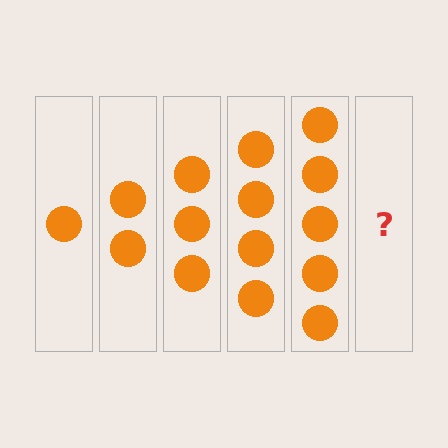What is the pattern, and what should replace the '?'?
The pattern is that each step adds one more circle. The '?' should be 6 circles.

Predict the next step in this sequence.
The next step is 6 circles.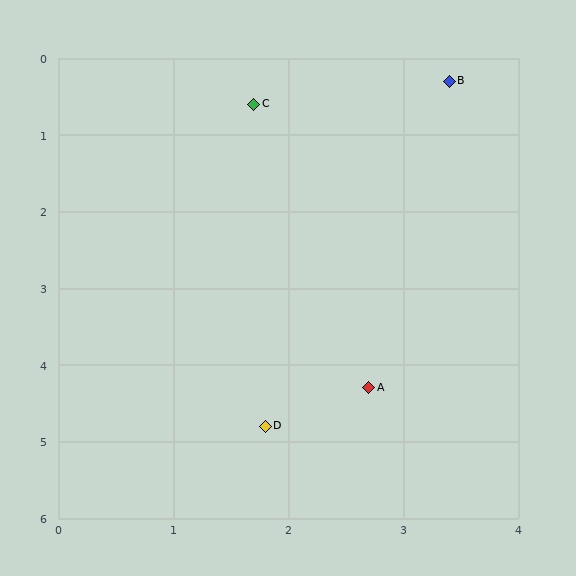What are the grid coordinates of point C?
Point C is at approximately (1.7, 0.6).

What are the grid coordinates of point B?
Point B is at approximately (3.4, 0.3).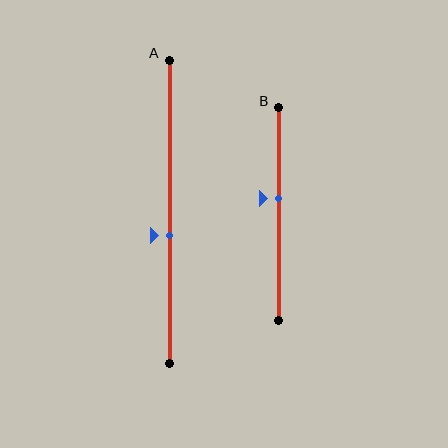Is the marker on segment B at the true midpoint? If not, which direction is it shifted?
No, the marker on segment B is shifted upward by about 7% of the segment length.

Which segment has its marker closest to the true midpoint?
Segment B has its marker closest to the true midpoint.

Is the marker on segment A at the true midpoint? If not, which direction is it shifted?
No, the marker on segment A is shifted downward by about 8% of the segment length.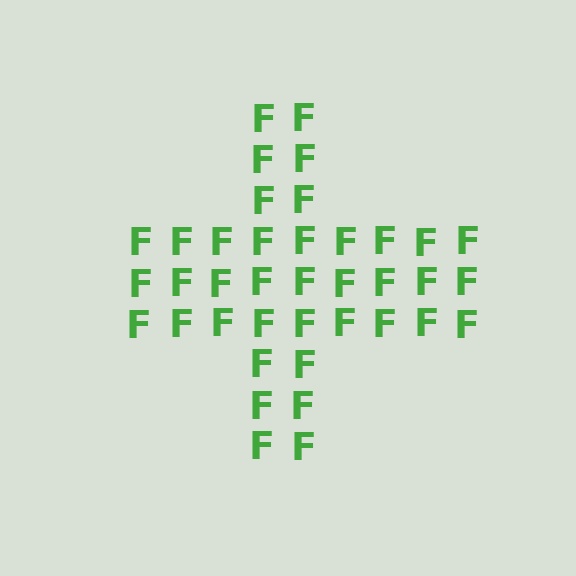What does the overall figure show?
The overall figure shows a cross.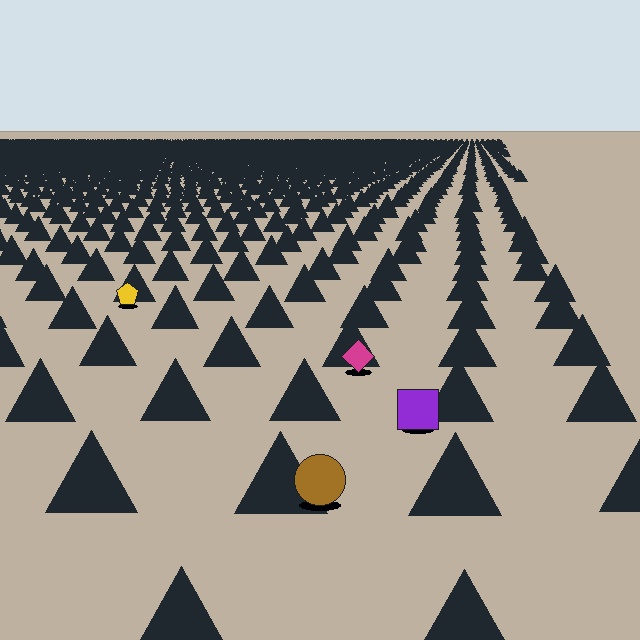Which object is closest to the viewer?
The brown circle is closest. The texture marks near it are larger and more spread out.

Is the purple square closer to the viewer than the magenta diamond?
Yes. The purple square is closer — you can tell from the texture gradient: the ground texture is coarser near it.